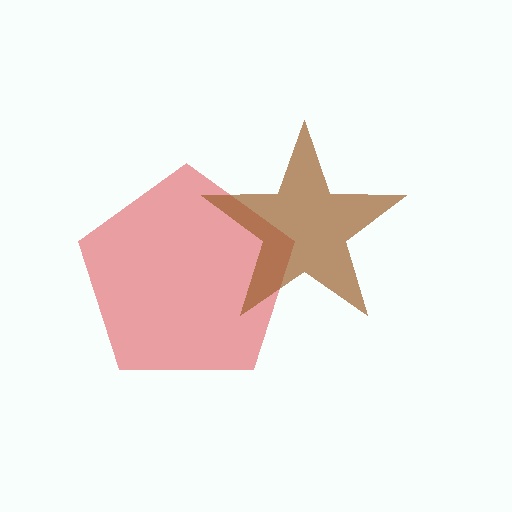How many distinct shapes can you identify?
There are 2 distinct shapes: a red pentagon, a brown star.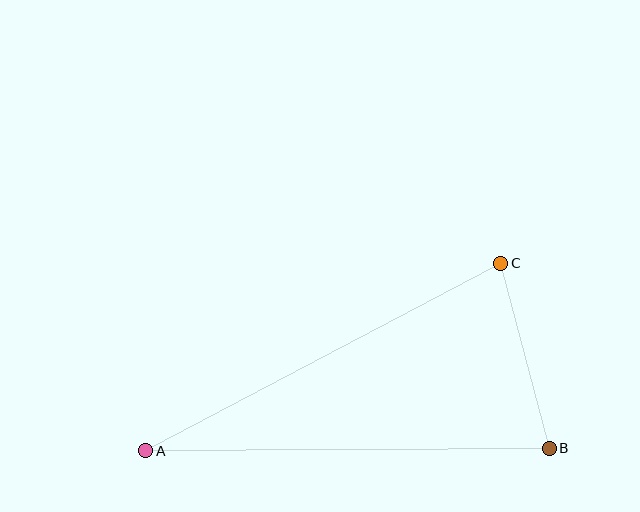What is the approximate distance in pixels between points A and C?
The distance between A and C is approximately 401 pixels.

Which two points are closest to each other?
Points B and C are closest to each other.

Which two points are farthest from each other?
Points A and B are farthest from each other.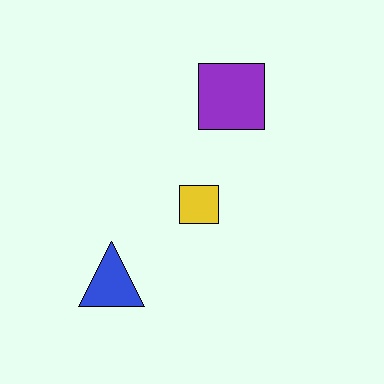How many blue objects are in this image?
There is 1 blue object.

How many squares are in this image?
There are 2 squares.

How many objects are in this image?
There are 3 objects.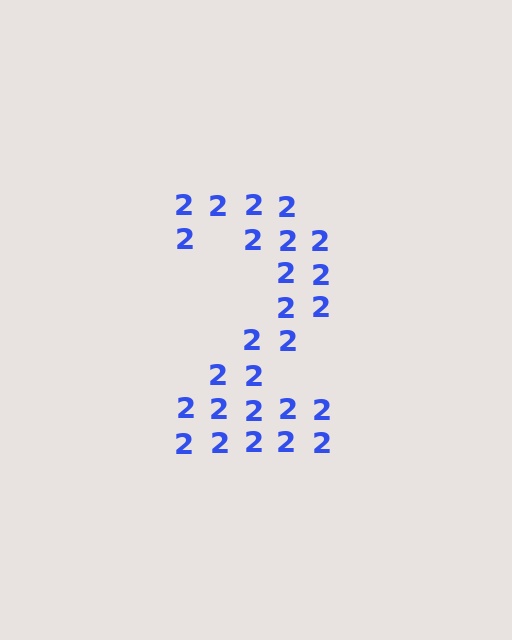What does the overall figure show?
The overall figure shows the digit 2.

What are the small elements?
The small elements are digit 2's.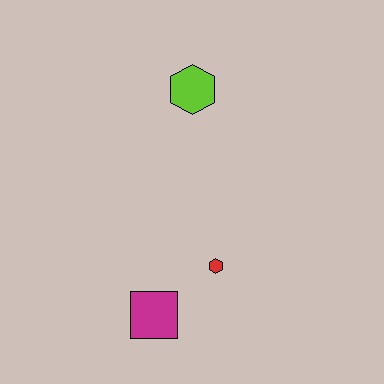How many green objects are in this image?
There are no green objects.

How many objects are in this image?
There are 3 objects.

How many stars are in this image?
There are no stars.